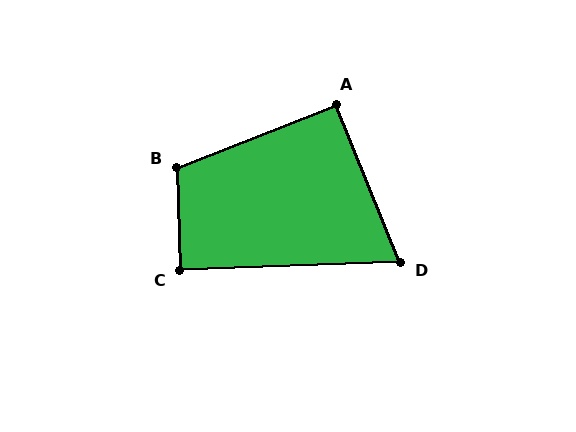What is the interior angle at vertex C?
Approximately 89 degrees (approximately right).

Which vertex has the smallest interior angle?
D, at approximately 70 degrees.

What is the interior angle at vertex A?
Approximately 91 degrees (approximately right).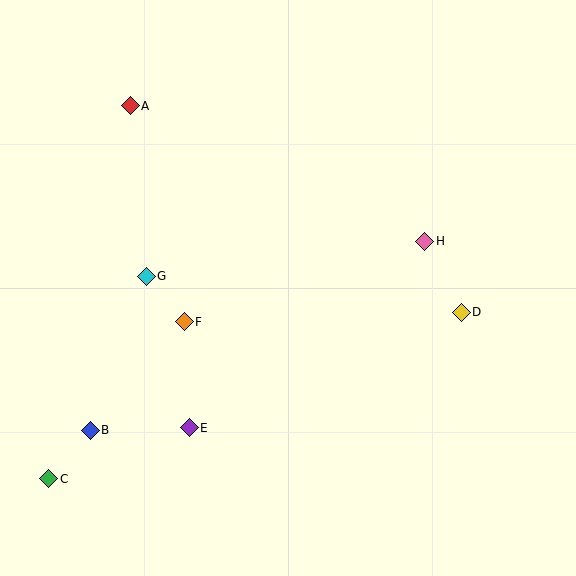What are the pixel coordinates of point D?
Point D is at (461, 312).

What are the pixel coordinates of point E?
Point E is at (189, 428).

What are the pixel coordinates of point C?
Point C is at (49, 479).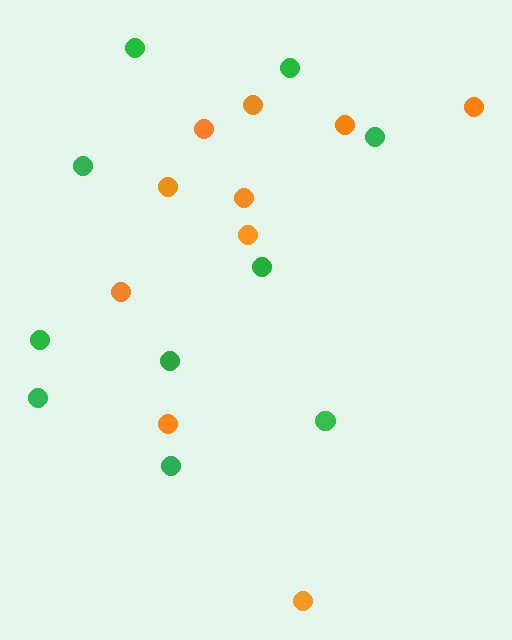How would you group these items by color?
There are 2 groups: one group of orange circles (10) and one group of green circles (10).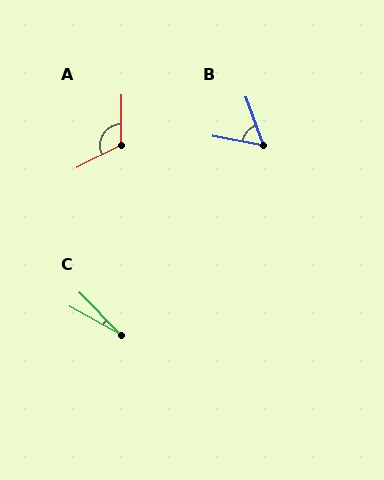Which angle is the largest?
A, at approximately 117 degrees.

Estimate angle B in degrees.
Approximately 58 degrees.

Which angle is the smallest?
C, at approximately 17 degrees.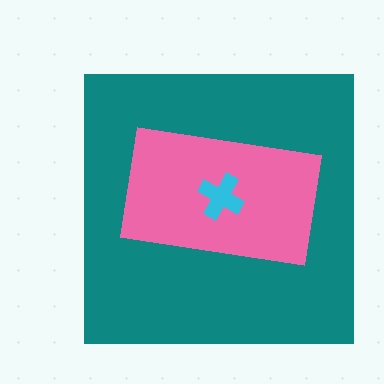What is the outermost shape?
The teal square.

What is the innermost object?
The cyan cross.